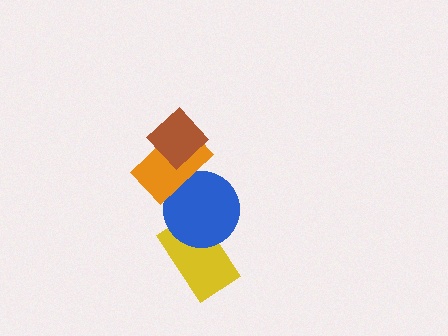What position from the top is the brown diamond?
The brown diamond is 1st from the top.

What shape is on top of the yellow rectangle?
The blue circle is on top of the yellow rectangle.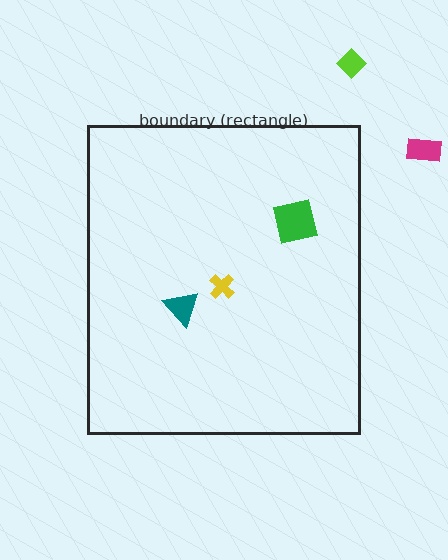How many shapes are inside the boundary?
3 inside, 2 outside.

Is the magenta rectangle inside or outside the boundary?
Outside.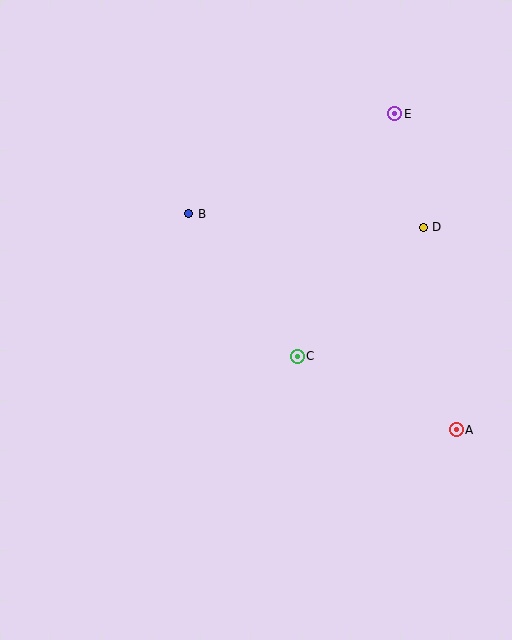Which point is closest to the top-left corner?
Point B is closest to the top-left corner.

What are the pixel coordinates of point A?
Point A is at (456, 430).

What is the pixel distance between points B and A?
The distance between B and A is 344 pixels.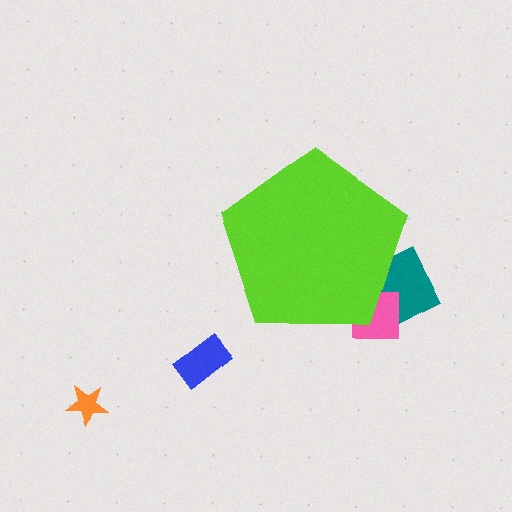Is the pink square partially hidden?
Yes, the pink square is partially hidden behind the lime pentagon.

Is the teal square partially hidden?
Yes, the teal square is partially hidden behind the lime pentagon.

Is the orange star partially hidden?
No, the orange star is fully visible.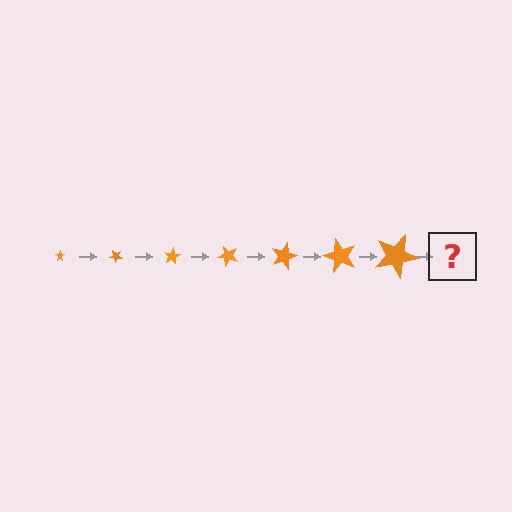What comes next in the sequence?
The next element should be a star, larger than the previous one and rotated 280 degrees from the start.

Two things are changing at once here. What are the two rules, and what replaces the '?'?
The two rules are that the star grows larger each step and it rotates 40 degrees each step. The '?' should be a star, larger than the previous one and rotated 280 degrees from the start.